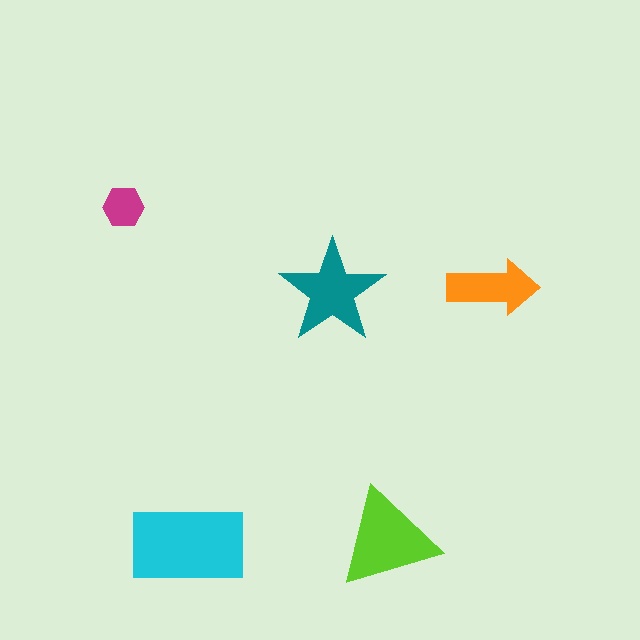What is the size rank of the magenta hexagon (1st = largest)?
5th.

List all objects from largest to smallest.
The cyan rectangle, the lime triangle, the teal star, the orange arrow, the magenta hexagon.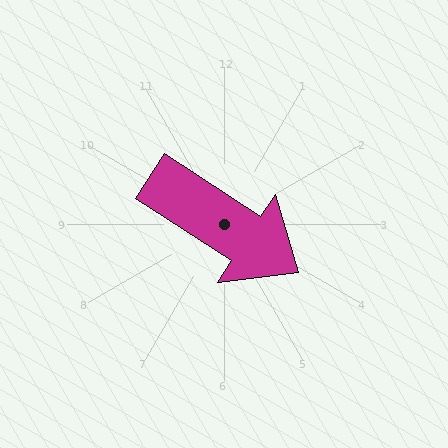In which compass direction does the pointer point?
Southeast.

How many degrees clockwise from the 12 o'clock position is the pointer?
Approximately 123 degrees.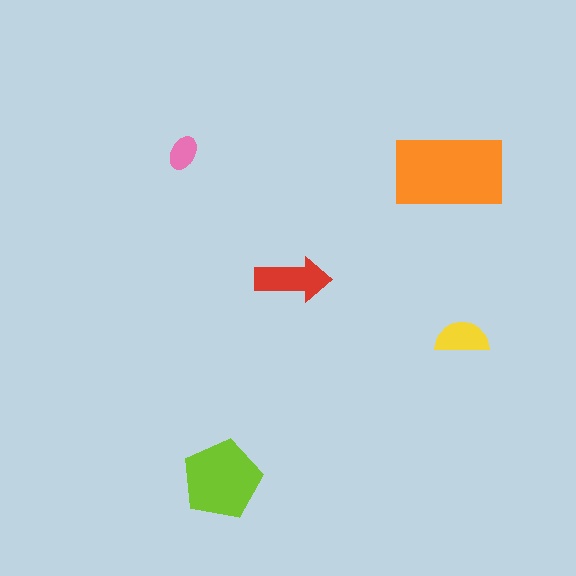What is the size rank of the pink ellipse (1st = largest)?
5th.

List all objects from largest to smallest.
The orange rectangle, the lime pentagon, the red arrow, the yellow semicircle, the pink ellipse.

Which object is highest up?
The pink ellipse is topmost.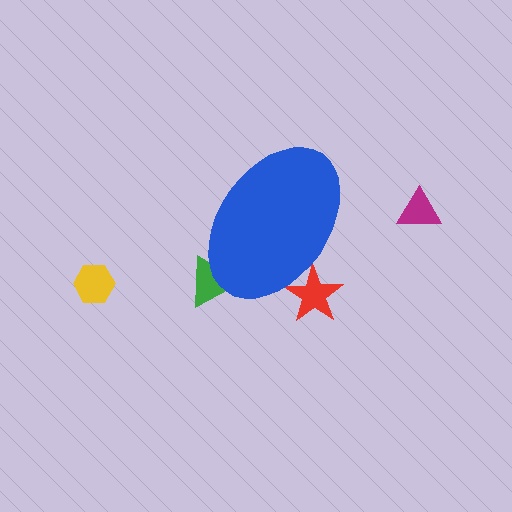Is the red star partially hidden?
Yes, the red star is partially hidden behind the blue ellipse.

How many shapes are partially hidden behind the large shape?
2 shapes are partially hidden.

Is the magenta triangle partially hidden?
No, the magenta triangle is fully visible.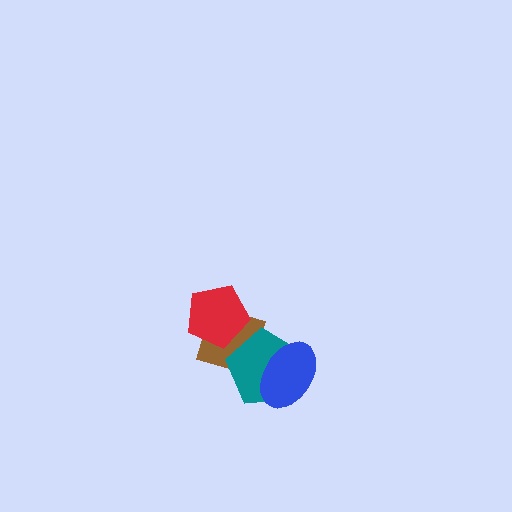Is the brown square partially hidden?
Yes, it is partially covered by another shape.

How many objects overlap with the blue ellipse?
1 object overlaps with the blue ellipse.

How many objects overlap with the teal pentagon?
2 objects overlap with the teal pentagon.